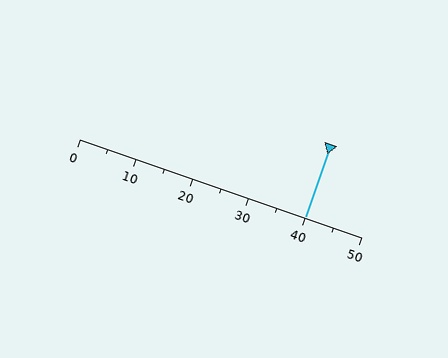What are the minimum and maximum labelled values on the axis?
The axis runs from 0 to 50.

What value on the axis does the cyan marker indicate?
The marker indicates approximately 40.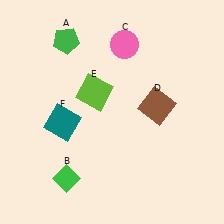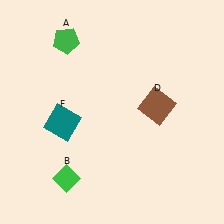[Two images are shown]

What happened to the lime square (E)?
The lime square (E) was removed in Image 2. It was in the top-left area of Image 1.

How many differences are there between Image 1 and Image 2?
There are 2 differences between the two images.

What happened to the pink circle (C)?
The pink circle (C) was removed in Image 2. It was in the top-right area of Image 1.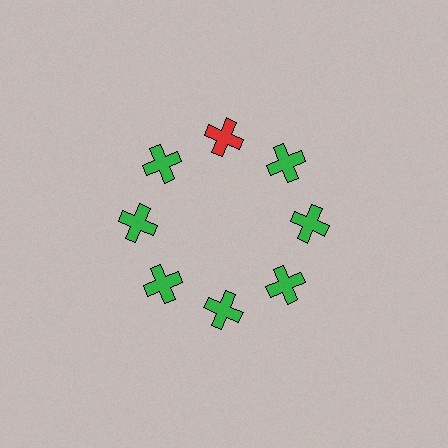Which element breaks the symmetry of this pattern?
The red cross at roughly the 12 o'clock position breaks the symmetry. All other shapes are green crosses.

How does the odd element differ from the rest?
It has a different color: red instead of green.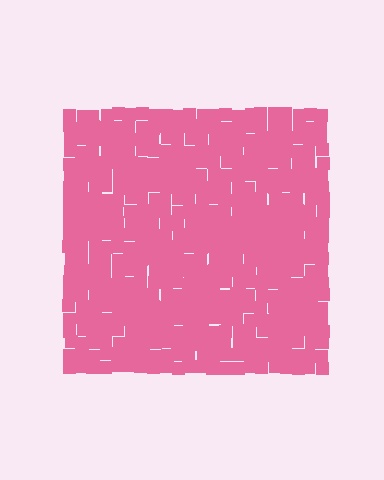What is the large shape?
The large shape is a square.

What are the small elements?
The small elements are squares.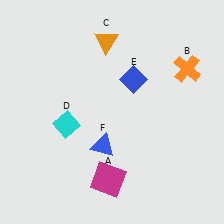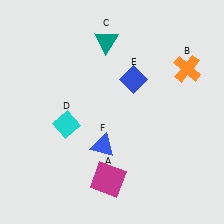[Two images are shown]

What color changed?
The triangle (C) changed from orange in Image 1 to teal in Image 2.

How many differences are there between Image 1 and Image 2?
There is 1 difference between the two images.